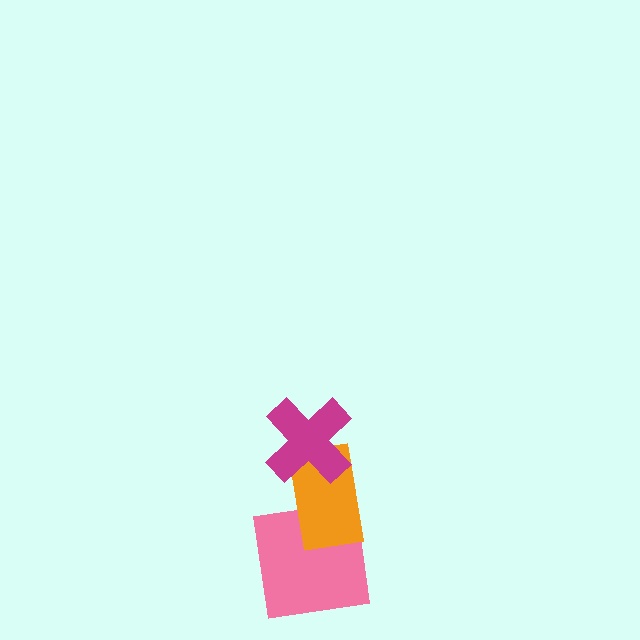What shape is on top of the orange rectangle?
The magenta cross is on top of the orange rectangle.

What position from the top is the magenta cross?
The magenta cross is 1st from the top.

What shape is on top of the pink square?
The orange rectangle is on top of the pink square.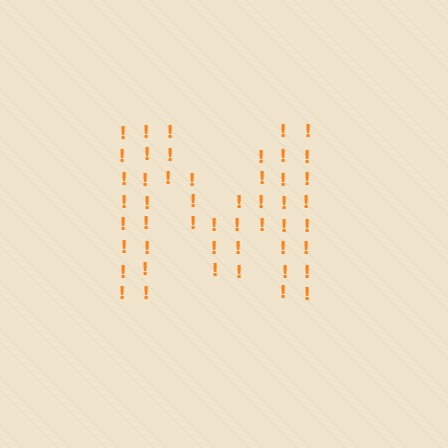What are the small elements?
The small elements are exclamation marks.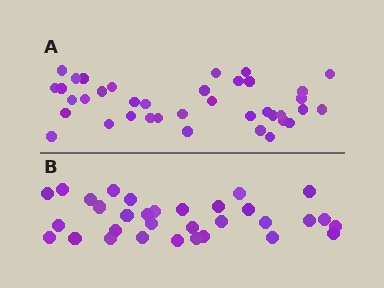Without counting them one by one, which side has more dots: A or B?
Region A (the top region) has more dots.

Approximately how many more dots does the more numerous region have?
Region A has about 6 more dots than region B.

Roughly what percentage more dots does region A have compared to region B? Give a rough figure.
About 20% more.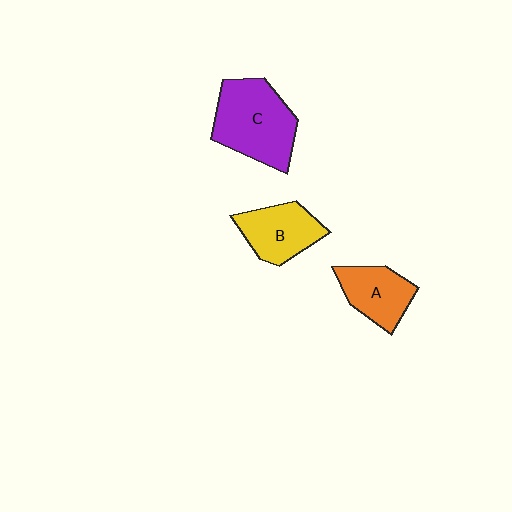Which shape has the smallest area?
Shape A (orange).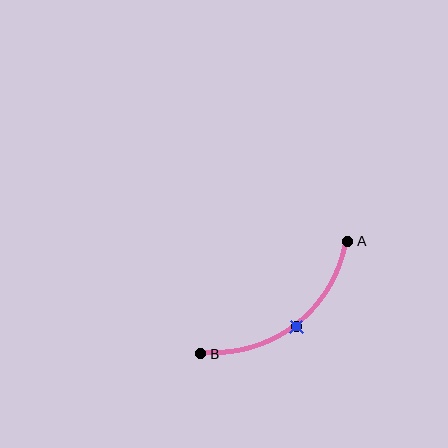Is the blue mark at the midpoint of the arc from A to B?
Yes. The blue mark lies on the arc at equal arc-length from both A and B — it is the arc midpoint.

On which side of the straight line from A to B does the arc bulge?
The arc bulges below and to the right of the straight line connecting A and B.